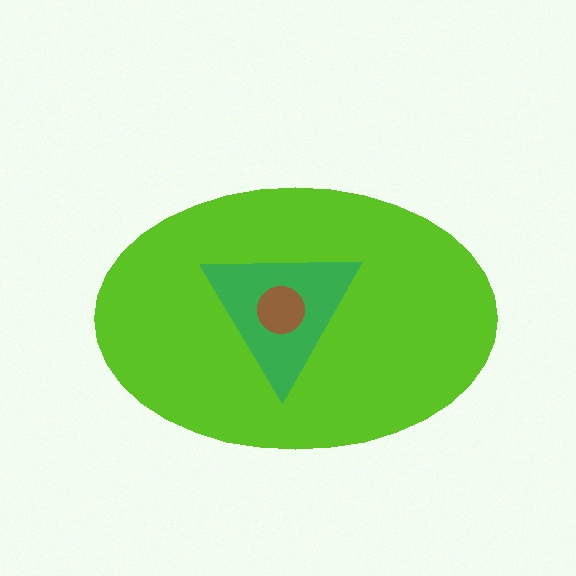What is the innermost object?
The brown circle.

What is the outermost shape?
The lime ellipse.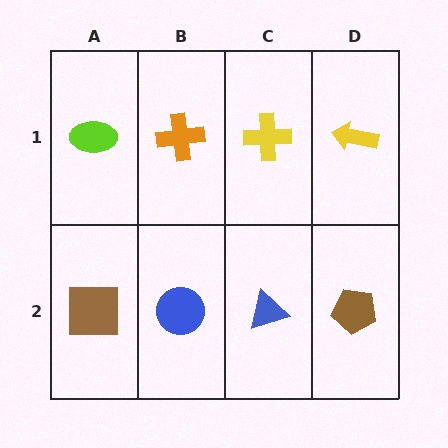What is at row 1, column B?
An orange cross.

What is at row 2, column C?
A blue triangle.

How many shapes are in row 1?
4 shapes.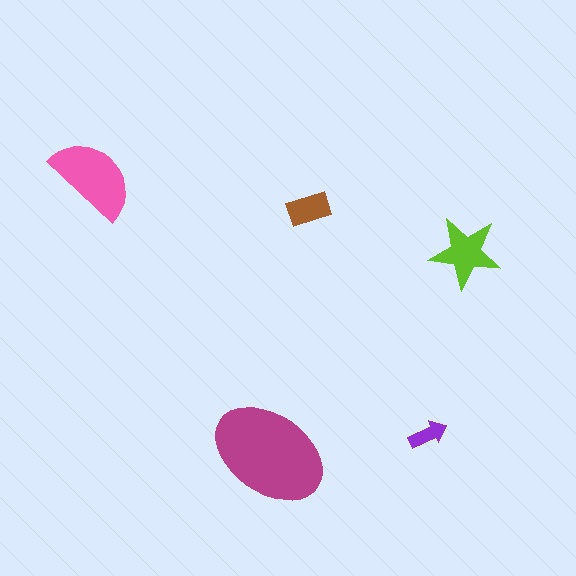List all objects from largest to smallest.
The magenta ellipse, the pink semicircle, the lime star, the brown rectangle, the purple arrow.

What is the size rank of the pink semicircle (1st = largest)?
2nd.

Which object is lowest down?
The magenta ellipse is bottommost.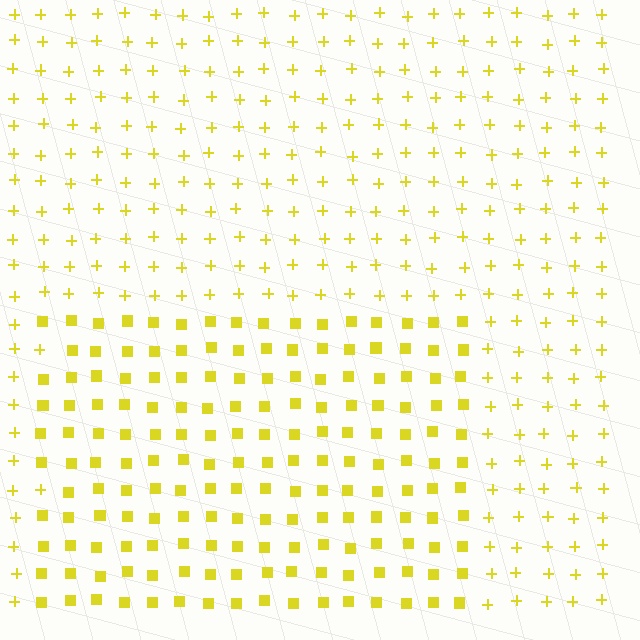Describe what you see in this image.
The image is filled with small yellow elements arranged in a uniform grid. A rectangle-shaped region contains squares, while the surrounding area contains plus signs. The boundary is defined purely by the change in element shape.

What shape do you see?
I see a rectangle.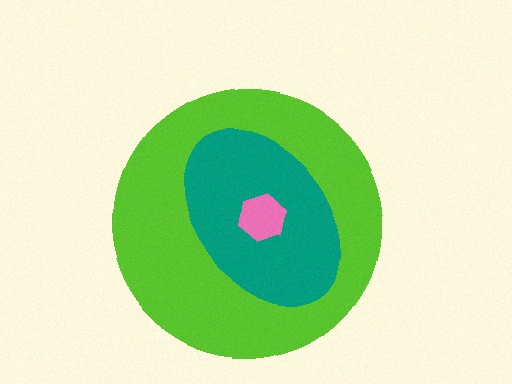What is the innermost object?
The pink hexagon.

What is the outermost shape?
The lime circle.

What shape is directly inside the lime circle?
The teal ellipse.